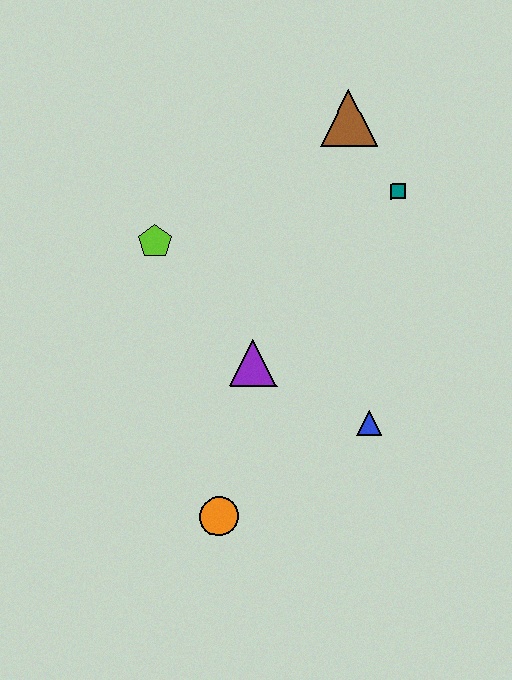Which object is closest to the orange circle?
The purple triangle is closest to the orange circle.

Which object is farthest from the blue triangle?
The brown triangle is farthest from the blue triangle.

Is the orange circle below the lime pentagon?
Yes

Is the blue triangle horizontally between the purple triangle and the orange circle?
No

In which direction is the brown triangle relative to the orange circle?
The brown triangle is above the orange circle.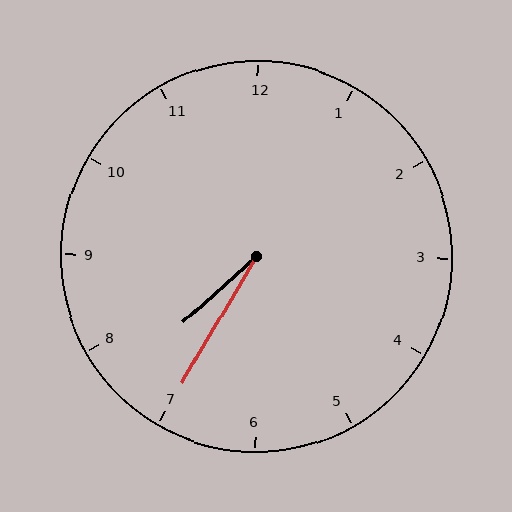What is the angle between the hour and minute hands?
Approximately 18 degrees.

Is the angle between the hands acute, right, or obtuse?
It is acute.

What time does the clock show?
7:35.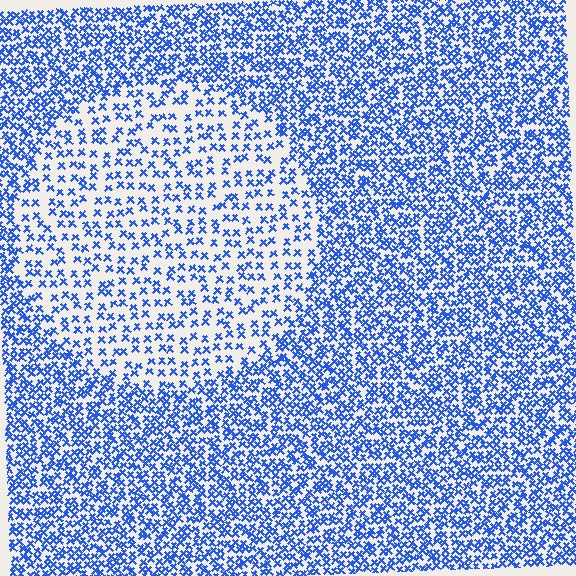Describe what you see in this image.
The image contains small blue elements arranged at two different densities. A circle-shaped region is visible where the elements are less densely packed than the surrounding area.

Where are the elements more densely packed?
The elements are more densely packed outside the circle boundary.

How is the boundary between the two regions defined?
The boundary is defined by a change in element density (approximately 2.1x ratio). All elements are the same color, size, and shape.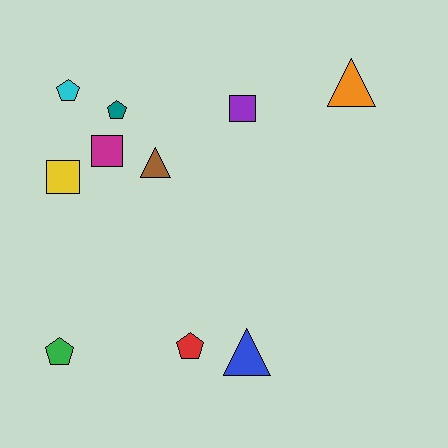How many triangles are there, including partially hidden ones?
There are 3 triangles.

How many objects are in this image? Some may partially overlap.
There are 10 objects.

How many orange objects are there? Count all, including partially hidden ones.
There is 1 orange object.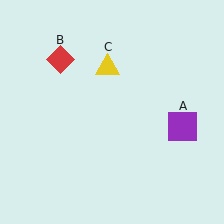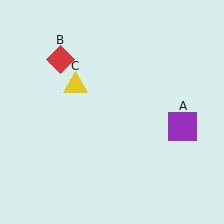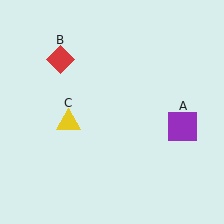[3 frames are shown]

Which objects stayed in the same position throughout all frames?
Purple square (object A) and red diamond (object B) remained stationary.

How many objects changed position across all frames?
1 object changed position: yellow triangle (object C).